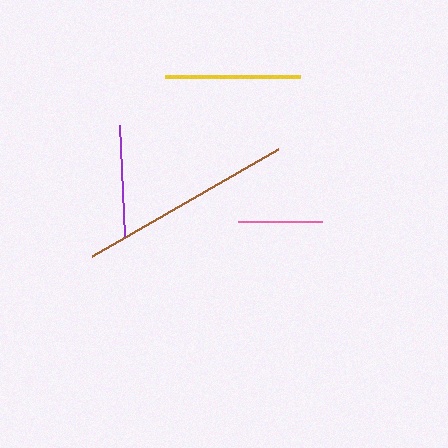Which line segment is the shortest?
The pink line is the shortest at approximately 83 pixels.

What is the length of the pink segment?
The pink segment is approximately 83 pixels long.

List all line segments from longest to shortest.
From longest to shortest: brown, yellow, purple, pink.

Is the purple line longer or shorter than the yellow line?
The yellow line is longer than the purple line.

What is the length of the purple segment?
The purple segment is approximately 111 pixels long.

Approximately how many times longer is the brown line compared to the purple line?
The brown line is approximately 1.9 times the length of the purple line.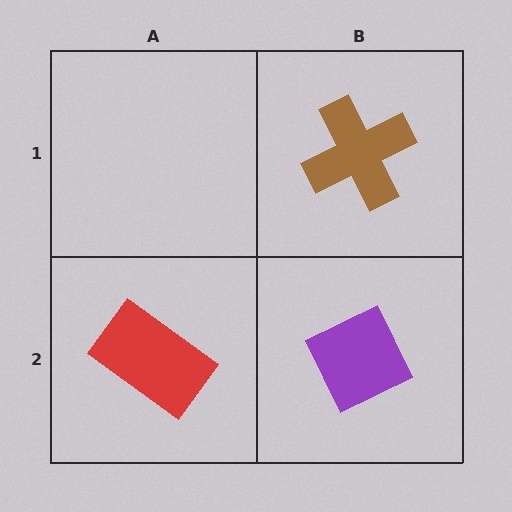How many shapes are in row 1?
1 shape.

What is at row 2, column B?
A purple diamond.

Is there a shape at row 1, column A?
No, that cell is empty.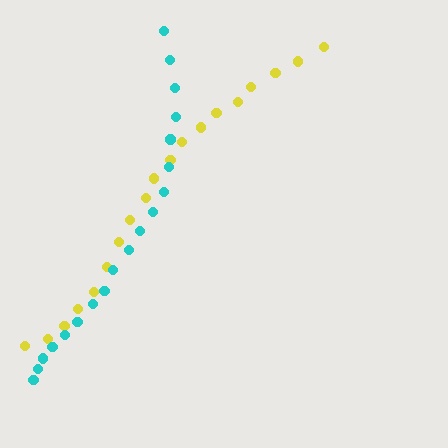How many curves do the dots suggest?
There are 2 distinct paths.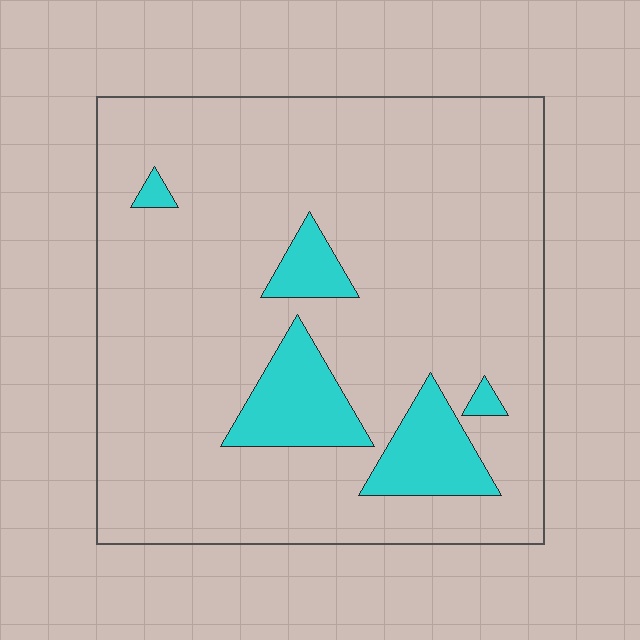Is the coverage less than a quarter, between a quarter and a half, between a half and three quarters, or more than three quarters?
Less than a quarter.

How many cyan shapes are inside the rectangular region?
5.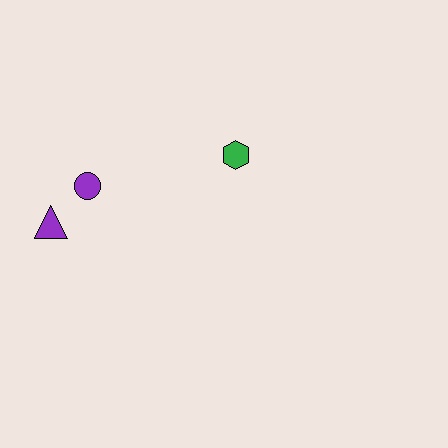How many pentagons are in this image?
There are no pentagons.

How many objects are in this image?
There are 3 objects.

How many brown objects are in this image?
There are no brown objects.